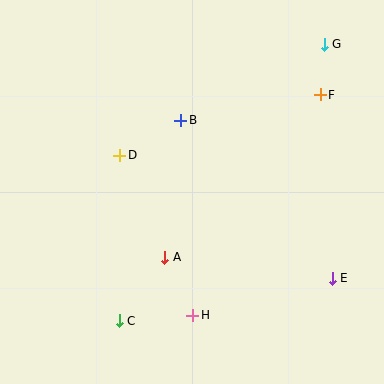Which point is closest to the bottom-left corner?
Point C is closest to the bottom-left corner.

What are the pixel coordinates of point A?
Point A is at (165, 257).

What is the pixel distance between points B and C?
The distance between B and C is 209 pixels.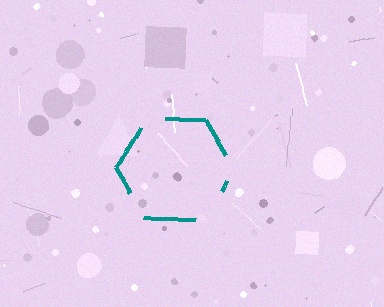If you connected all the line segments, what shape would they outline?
They would outline a hexagon.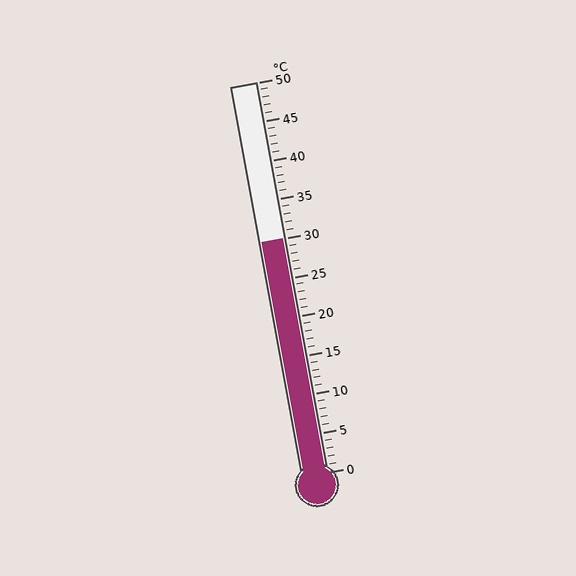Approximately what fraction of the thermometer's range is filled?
The thermometer is filled to approximately 60% of its range.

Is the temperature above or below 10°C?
The temperature is above 10°C.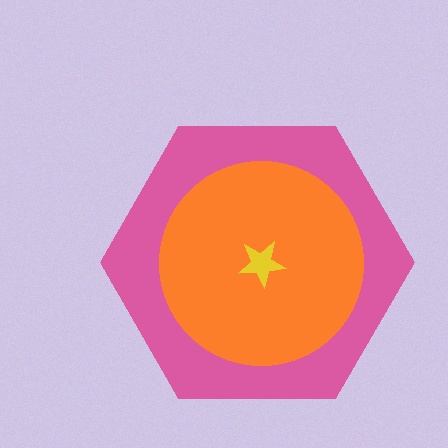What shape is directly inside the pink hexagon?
The orange circle.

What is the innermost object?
The yellow star.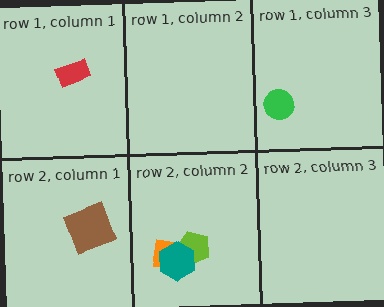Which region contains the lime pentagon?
The row 2, column 2 region.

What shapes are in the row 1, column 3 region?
The green circle.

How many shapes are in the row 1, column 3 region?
1.